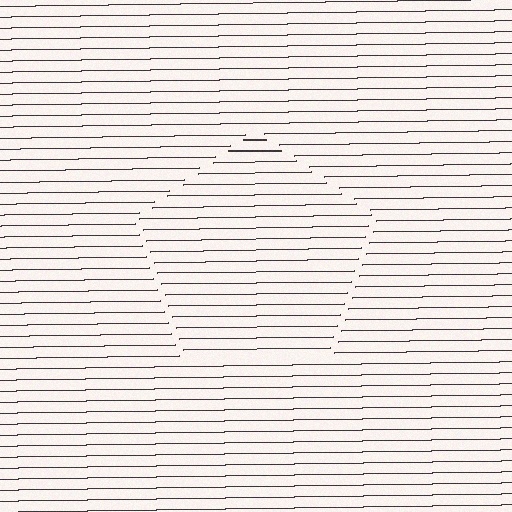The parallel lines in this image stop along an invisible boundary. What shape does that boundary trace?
An illusory pentagon. The interior of the shape contains the same grating, shifted by half a period — the contour is defined by the phase discontinuity where line-ends from the inner and outer gratings abut.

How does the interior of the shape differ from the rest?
The interior of the shape contains the same grating, shifted by half a period — the contour is defined by the phase discontinuity where line-ends from the inner and outer gratings abut.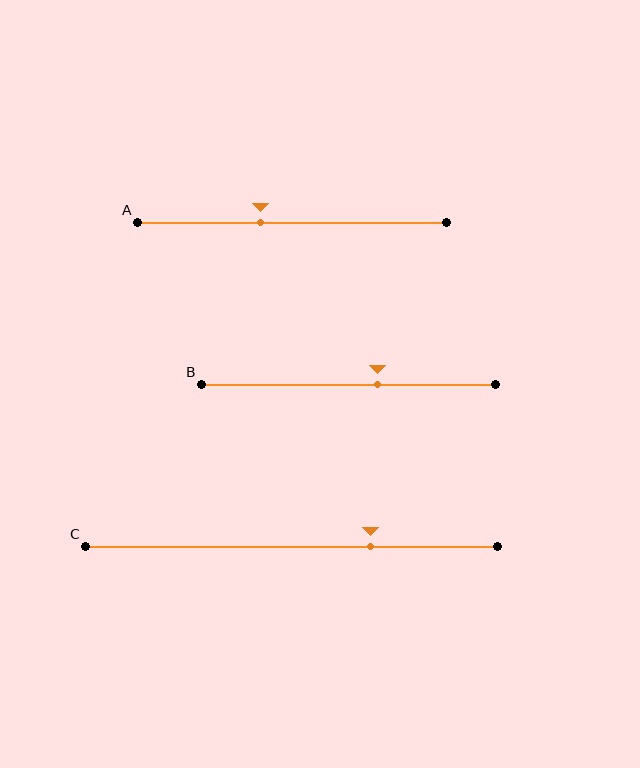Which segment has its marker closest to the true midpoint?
Segment B has its marker closest to the true midpoint.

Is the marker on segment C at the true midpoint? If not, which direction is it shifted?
No, the marker on segment C is shifted to the right by about 19% of the segment length.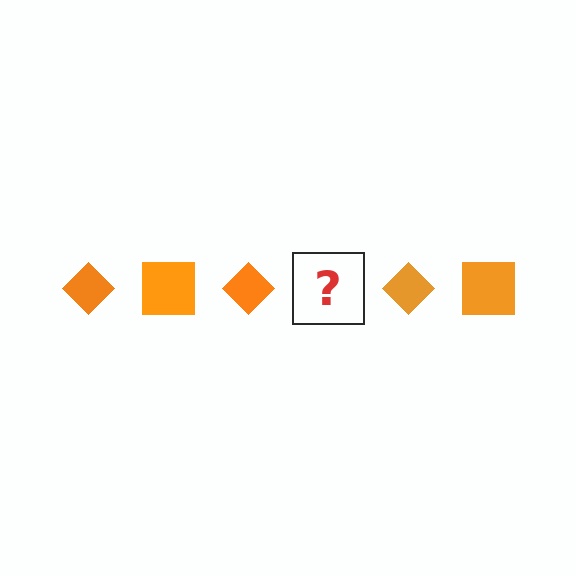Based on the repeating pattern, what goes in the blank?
The blank should be an orange square.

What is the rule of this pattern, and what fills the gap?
The rule is that the pattern cycles through diamond, square shapes in orange. The gap should be filled with an orange square.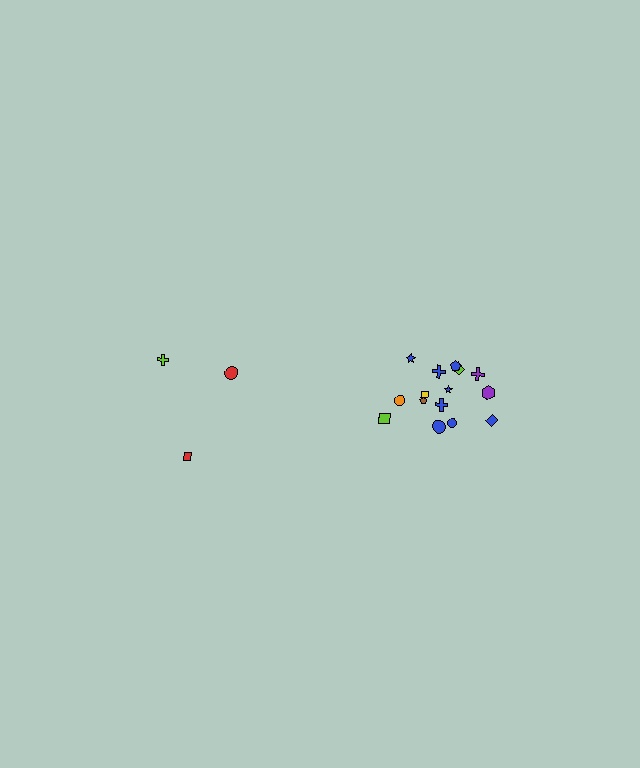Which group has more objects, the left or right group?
The right group.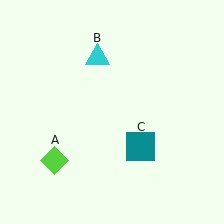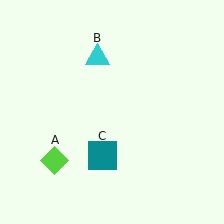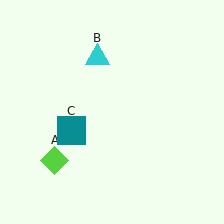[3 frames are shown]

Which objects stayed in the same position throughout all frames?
Lime diamond (object A) and cyan triangle (object B) remained stationary.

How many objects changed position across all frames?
1 object changed position: teal square (object C).